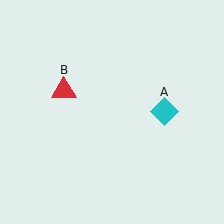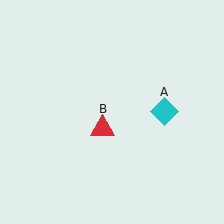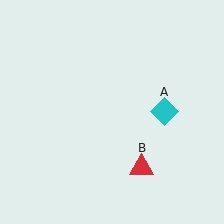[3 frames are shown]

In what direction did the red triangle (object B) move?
The red triangle (object B) moved down and to the right.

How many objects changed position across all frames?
1 object changed position: red triangle (object B).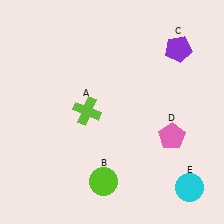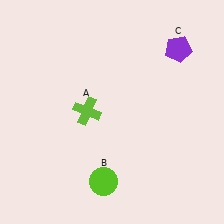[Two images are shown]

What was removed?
The cyan circle (E), the pink pentagon (D) were removed in Image 2.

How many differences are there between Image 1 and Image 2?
There are 2 differences between the two images.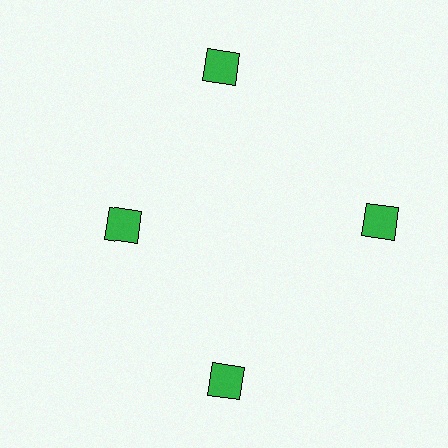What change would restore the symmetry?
The symmetry would be restored by moving it outward, back onto the ring so that all 4 squares sit at equal angles and equal distance from the center.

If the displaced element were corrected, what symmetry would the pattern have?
It would have 4-fold rotational symmetry — the pattern would map onto itself every 90 degrees.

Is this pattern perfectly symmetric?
No. The 4 green squares are arranged in a ring, but one element near the 9 o'clock position is pulled inward toward the center, breaking the 4-fold rotational symmetry.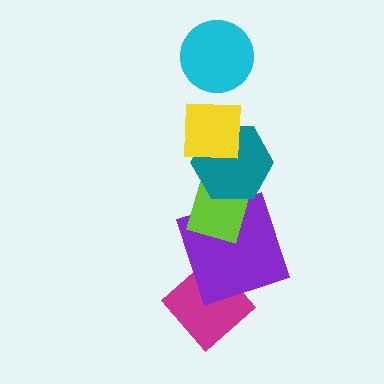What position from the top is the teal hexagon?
The teal hexagon is 3rd from the top.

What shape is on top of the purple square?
The lime rectangle is on top of the purple square.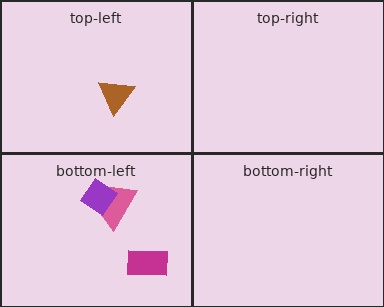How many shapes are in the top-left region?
1.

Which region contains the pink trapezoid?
The bottom-left region.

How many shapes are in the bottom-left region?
3.